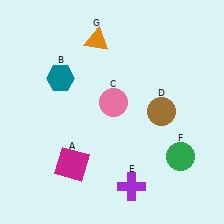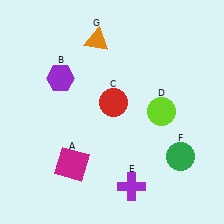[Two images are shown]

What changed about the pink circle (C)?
In Image 1, C is pink. In Image 2, it changed to red.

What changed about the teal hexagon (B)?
In Image 1, B is teal. In Image 2, it changed to purple.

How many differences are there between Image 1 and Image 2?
There are 3 differences between the two images.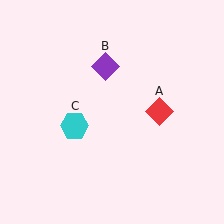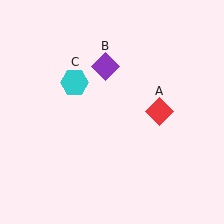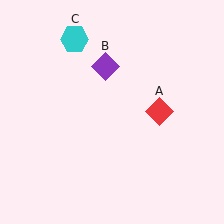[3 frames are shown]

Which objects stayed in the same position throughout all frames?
Red diamond (object A) and purple diamond (object B) remained stationary.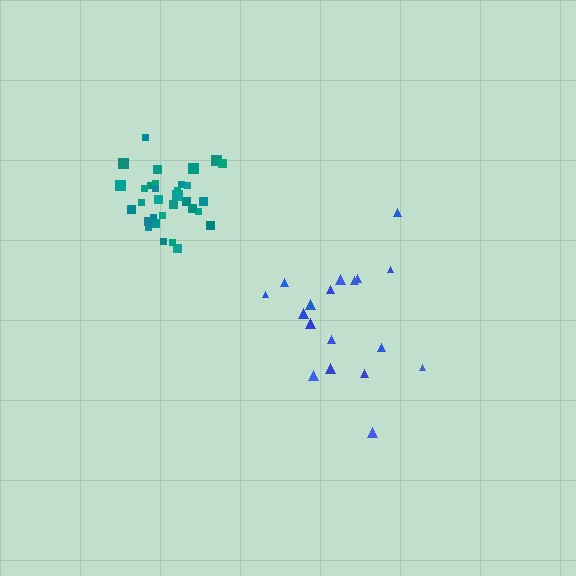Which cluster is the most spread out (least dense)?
Blue.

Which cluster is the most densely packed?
Teal.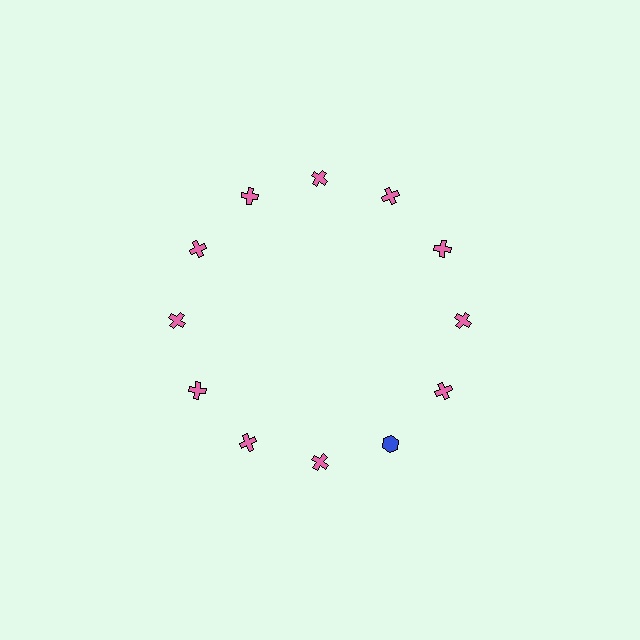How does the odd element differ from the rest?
It differs in both color (blue instead of pink) and shape (hexagon instead of cross).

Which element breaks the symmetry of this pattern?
The blue hexagon at roughly the 5 o'clock position breaks the symmetry. All other shapes are pink crosses.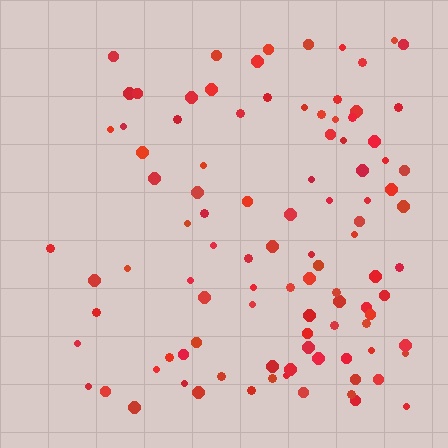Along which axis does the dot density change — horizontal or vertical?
Horizontal.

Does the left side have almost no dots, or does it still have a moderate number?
Still a moderate number, just noticeably fewer than the right.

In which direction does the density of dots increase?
From left to right, with the right side densest.